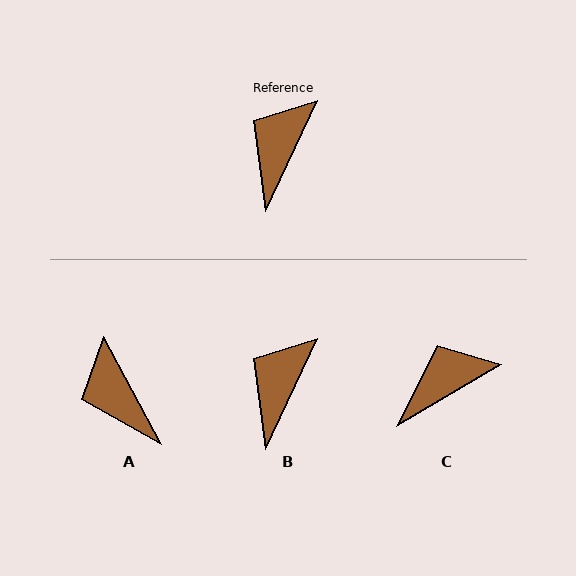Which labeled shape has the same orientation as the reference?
B.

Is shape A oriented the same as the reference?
No, it is off by about 53 degrees.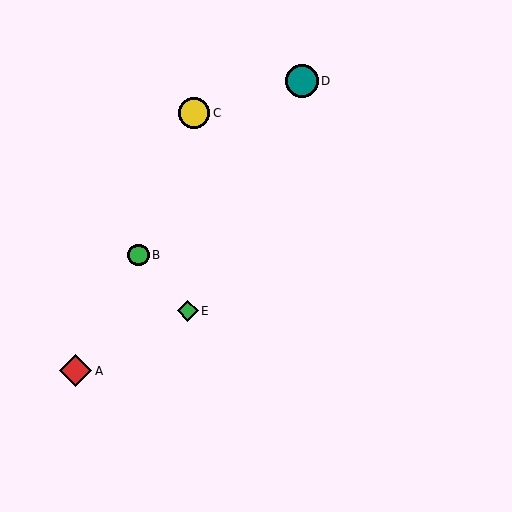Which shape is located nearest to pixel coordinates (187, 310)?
The green diamond (labeled E) at (188, 311) is nearest to that location.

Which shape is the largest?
The teal circle (labeled D) is the largest.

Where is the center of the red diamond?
The center of the red diamond is at (76, 371).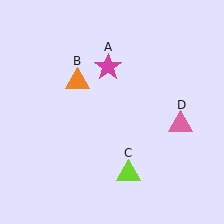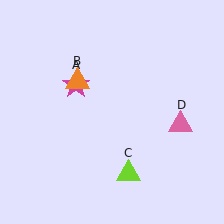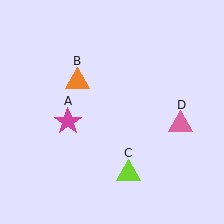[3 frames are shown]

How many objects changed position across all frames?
1 object changed position: magenta star (object A).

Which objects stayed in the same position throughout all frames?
Orange triangle (object B) and lime triangle (object C) and pink triangle (object D) remained stationary.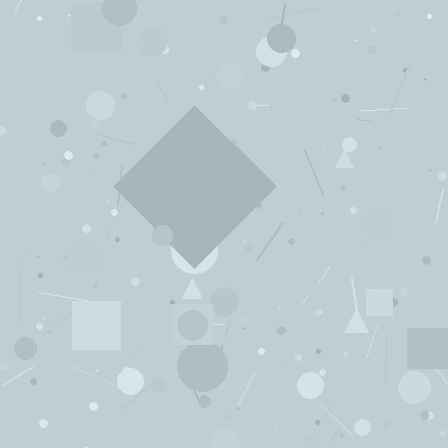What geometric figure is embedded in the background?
A diamond is embedded in the background.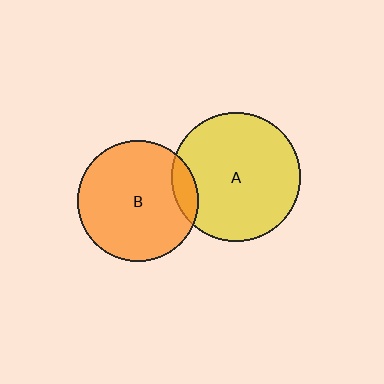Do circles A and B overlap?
Yes.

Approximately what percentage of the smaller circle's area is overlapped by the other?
Approximately 10%.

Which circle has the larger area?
Circle A (yellow).